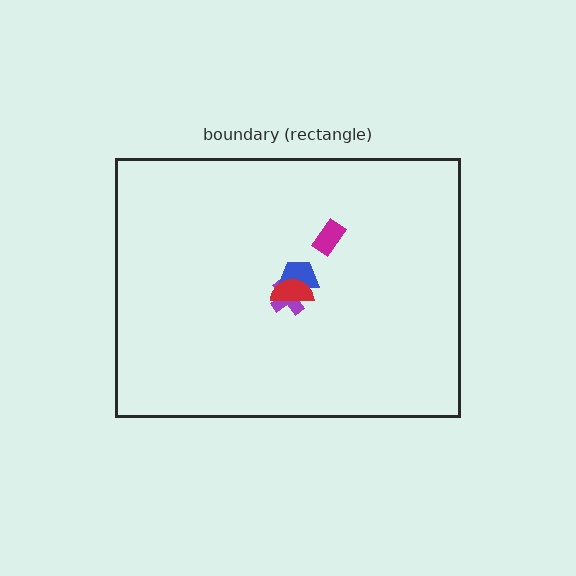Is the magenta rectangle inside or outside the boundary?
Inside.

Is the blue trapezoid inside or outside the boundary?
Inside.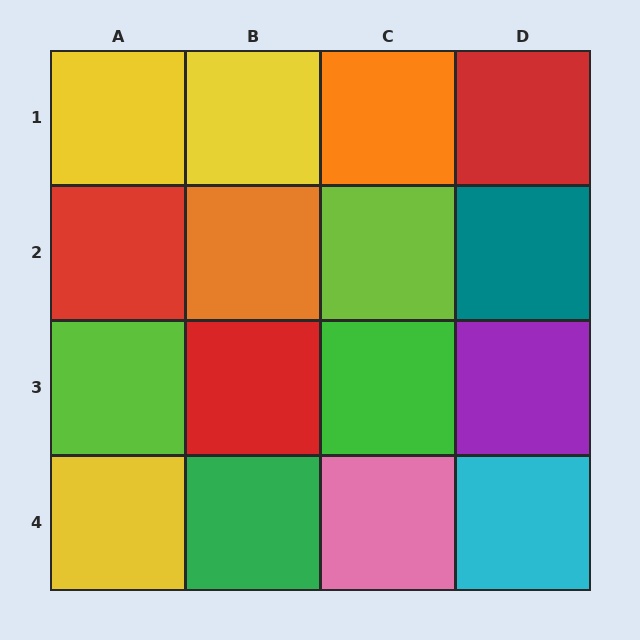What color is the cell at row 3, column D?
Purple.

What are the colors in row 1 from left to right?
Yellow, yellow, orange, red.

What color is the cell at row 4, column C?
Pink.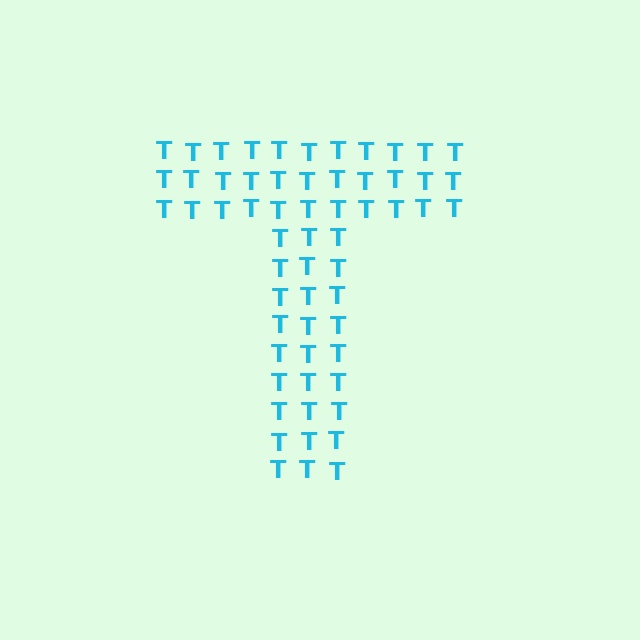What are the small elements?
The small elements are letter T's.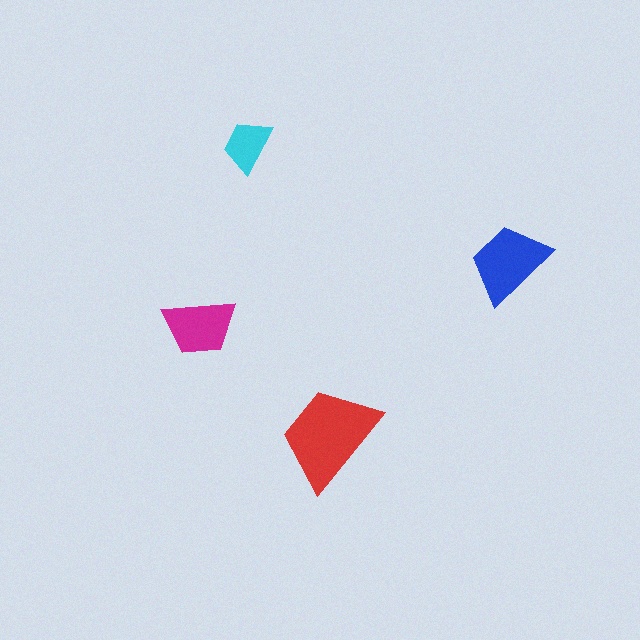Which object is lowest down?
The red trapezoid is bottommost.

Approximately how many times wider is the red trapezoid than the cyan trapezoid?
About 2 times wider.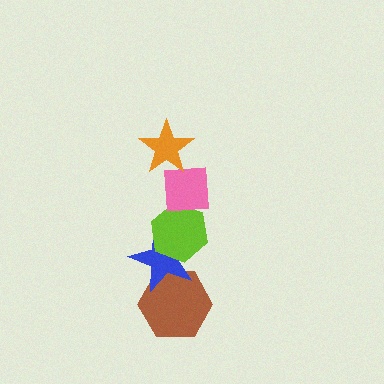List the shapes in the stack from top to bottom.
From top to bottom: the orange star, the pink square, the lime hexagon, the blue star, the brown hexagon.